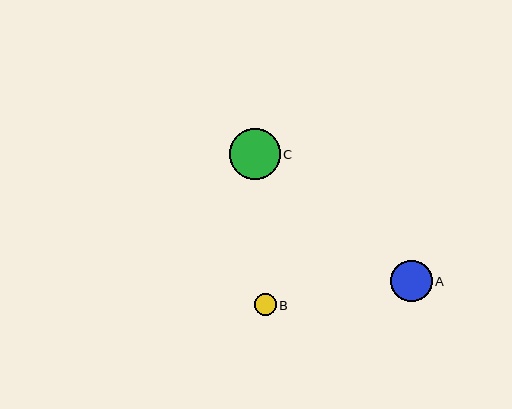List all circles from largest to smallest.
From largest to smallest: C, A, B.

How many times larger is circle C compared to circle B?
Circle C is approximately 2.3 times the size of circle B.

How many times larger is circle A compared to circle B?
Circle A is approximately 1.9 times the size of circle B.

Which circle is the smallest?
Circle B is the smallest with a size of approximately 22 pixels.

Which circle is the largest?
Circle C is the largest with a size of approximately 51 pixels.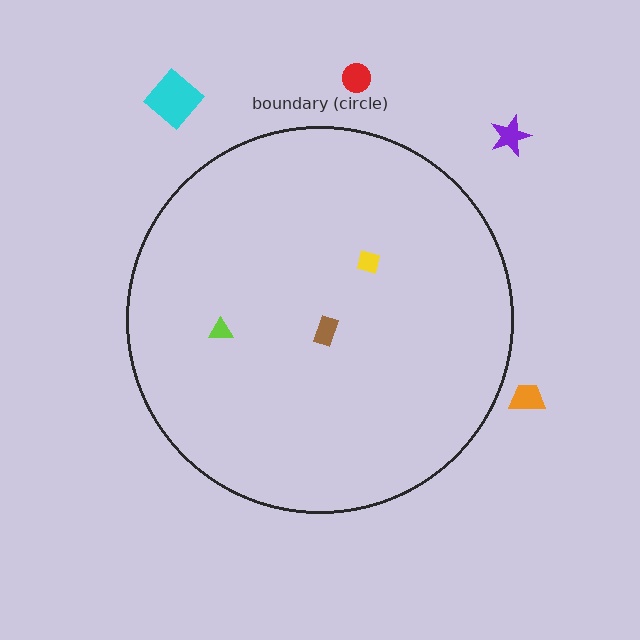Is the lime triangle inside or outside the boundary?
Inside.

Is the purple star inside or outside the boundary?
Outside.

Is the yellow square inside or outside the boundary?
Inside.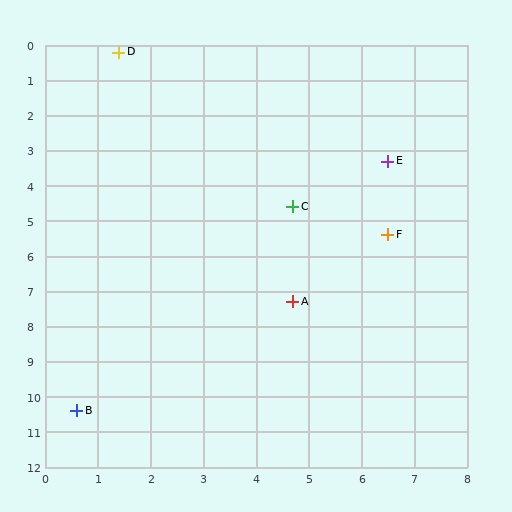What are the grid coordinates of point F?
Point F is at approximately (6.5, 5.4).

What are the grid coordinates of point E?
Point E is at approximately (6.5, 3.3).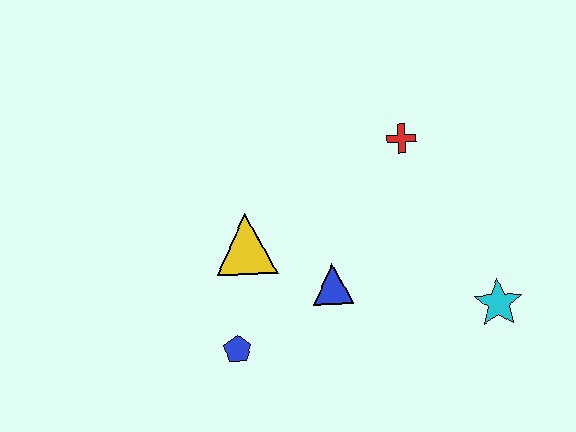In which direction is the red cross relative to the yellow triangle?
The red cross is to the right of the yellow triangle.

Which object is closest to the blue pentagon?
The yellow triangle is closest to the blue pentagon.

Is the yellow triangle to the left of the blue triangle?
Yes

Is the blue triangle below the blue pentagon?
No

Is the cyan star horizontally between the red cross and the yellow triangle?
No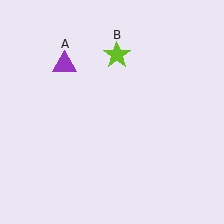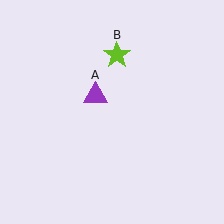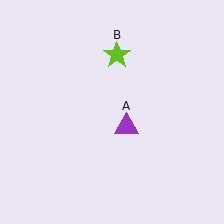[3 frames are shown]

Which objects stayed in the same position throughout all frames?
Lime star (object B) remained stationary.